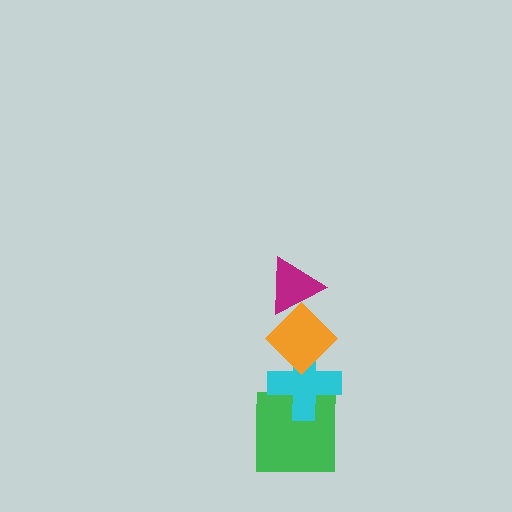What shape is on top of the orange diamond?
The magenta triangle is on top of the orange diamond.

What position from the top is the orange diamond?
The orange diamond is 2nd from the top.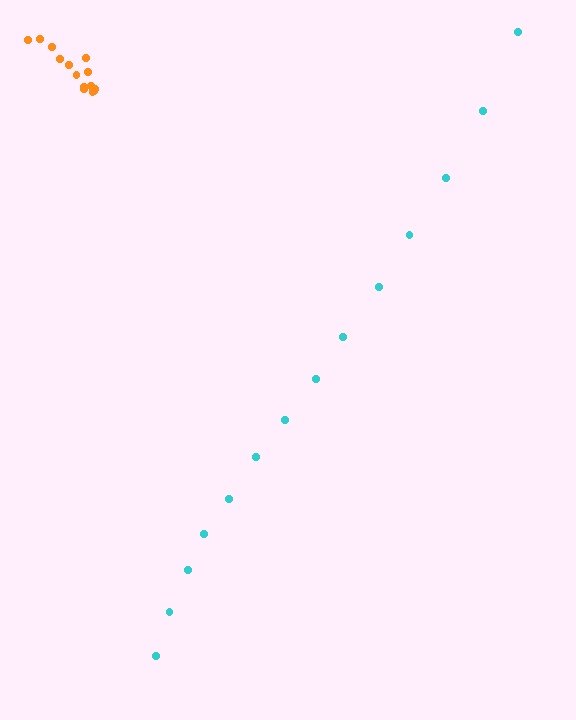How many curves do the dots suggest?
There are 2 distinct paths.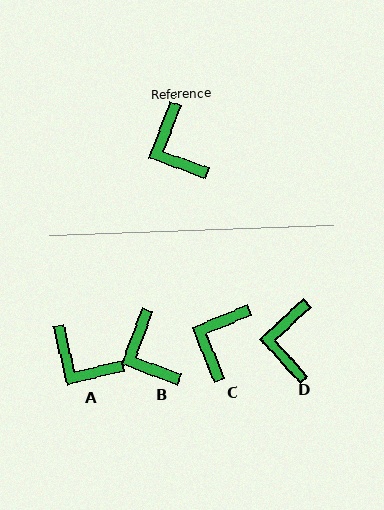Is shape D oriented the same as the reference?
No, it is off by about 27 degrees.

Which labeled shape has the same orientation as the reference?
B.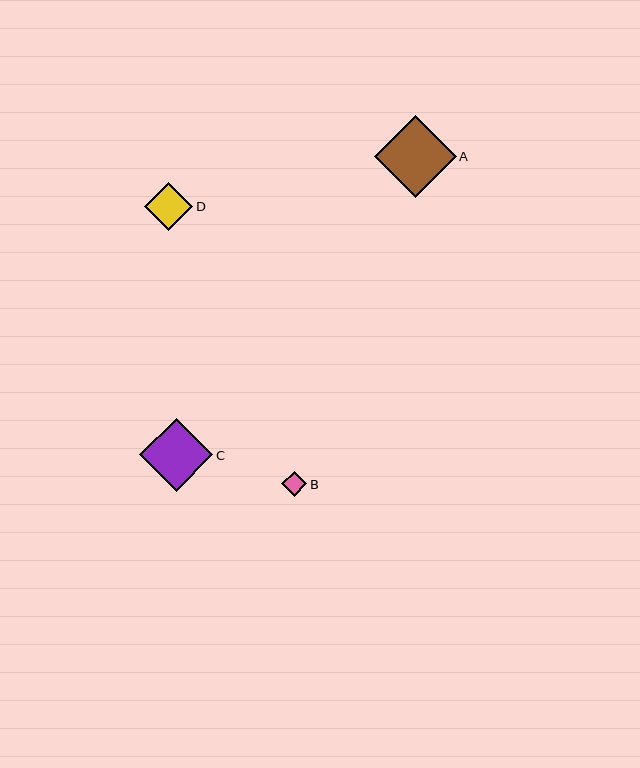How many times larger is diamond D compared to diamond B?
Diamond D is approximately 1.9 times the size of diamond B.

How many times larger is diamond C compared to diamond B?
Diamond C is approximately 2.9 times the size of diamond B.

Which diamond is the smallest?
Diamond B is the smallest with a size of approximately 25 pixels.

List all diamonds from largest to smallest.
From largest to smallest: A, C, D, B.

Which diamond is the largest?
Diamond A is the largest with a size of approximately 82 pixels.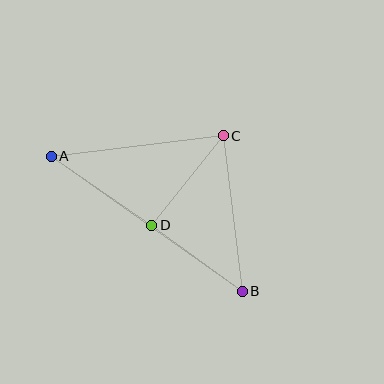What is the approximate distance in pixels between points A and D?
The distance between A and D is approximately 122 pixels.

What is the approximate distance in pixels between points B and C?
The distance between B and C is approximately 157 pixels.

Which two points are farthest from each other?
Points A and B are farthest from each other.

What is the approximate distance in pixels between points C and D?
The distance between C and D is approximately 114 pixels.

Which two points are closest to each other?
Points B and D are closest to each other.